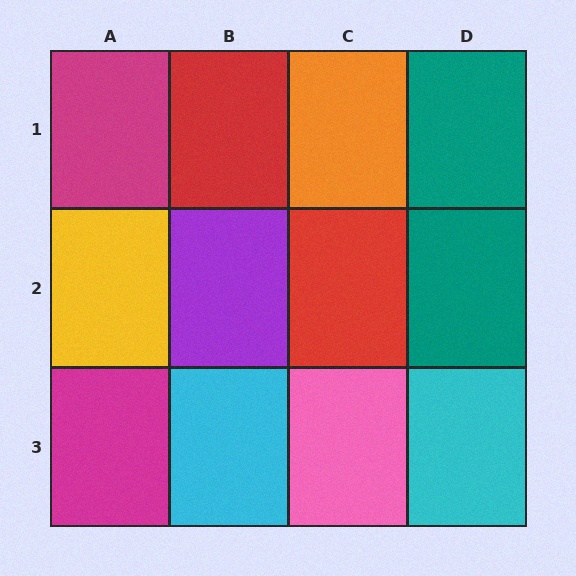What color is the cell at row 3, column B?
Cyan.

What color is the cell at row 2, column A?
Yellow.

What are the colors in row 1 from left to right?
Magenta, red, orange, teal.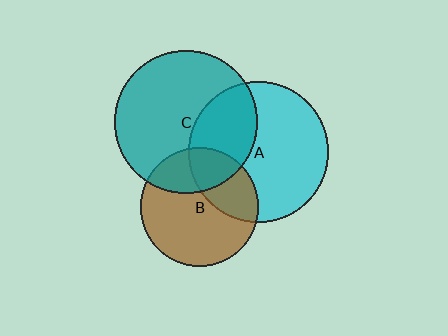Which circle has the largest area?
Circle C (teal).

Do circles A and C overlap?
Yes.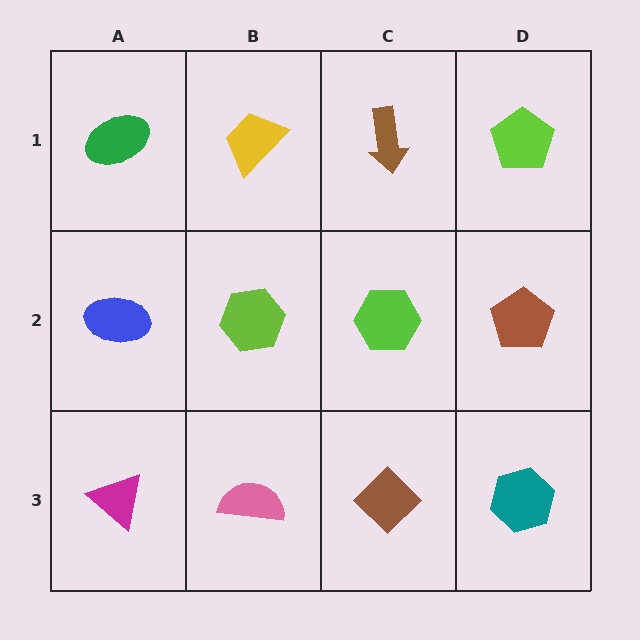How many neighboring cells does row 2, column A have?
3.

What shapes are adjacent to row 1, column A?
A blue ellipse (row 2, column A), a yellow trapezoid (row 1, column B).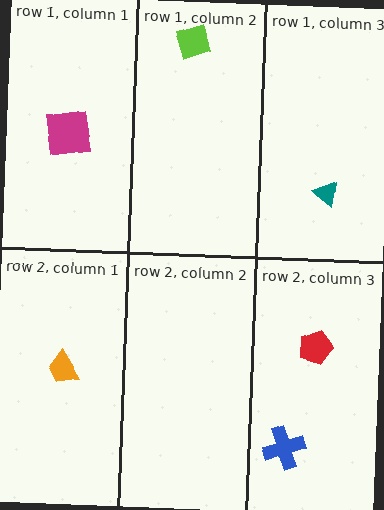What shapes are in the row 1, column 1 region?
The magenta square.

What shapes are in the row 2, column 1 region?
The orange trapezoid.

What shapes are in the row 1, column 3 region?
The teal triangle.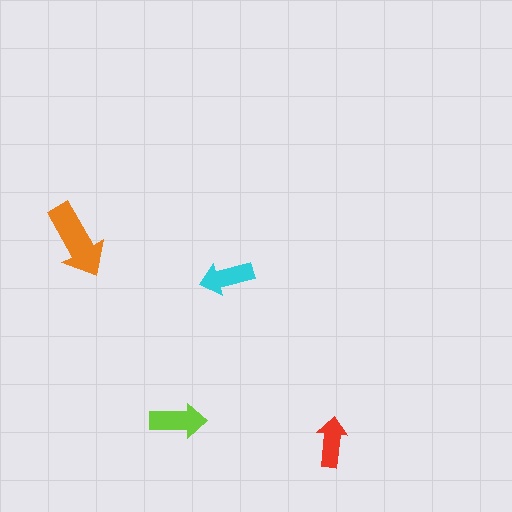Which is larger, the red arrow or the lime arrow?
The lime one.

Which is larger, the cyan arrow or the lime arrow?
The lime one.